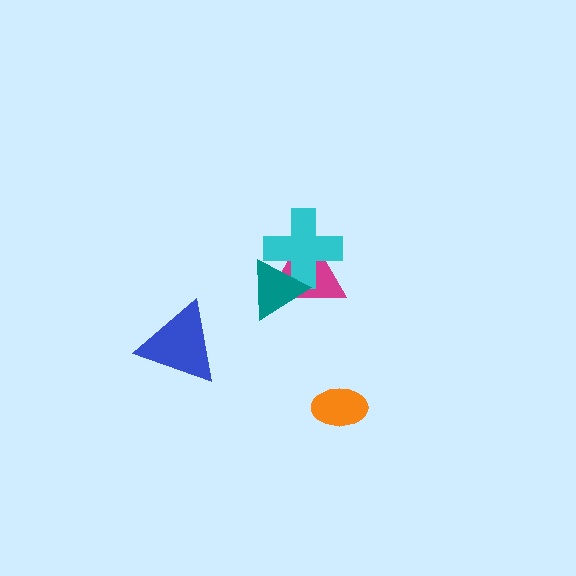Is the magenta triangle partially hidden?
Yes, it is partially covered by another shape.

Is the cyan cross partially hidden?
Yes, it is partially covered by another shape.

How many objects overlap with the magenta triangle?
2 objects overlap with the magenta triangle.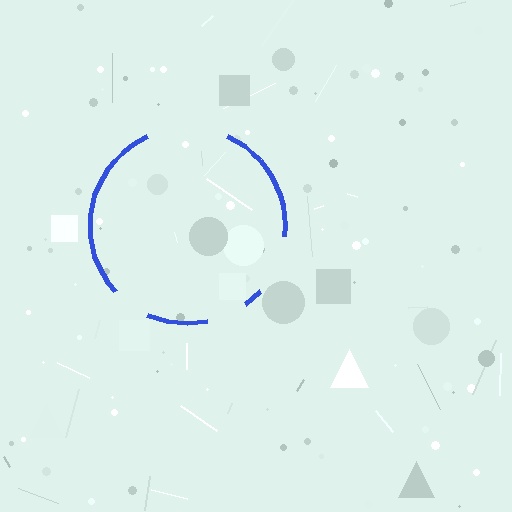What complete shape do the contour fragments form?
The contour fragments form a circle.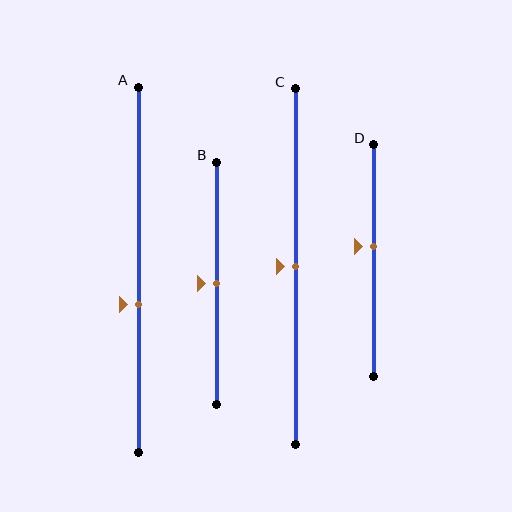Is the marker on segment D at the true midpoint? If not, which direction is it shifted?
No, the marker on segment D is shifted upward by about 6% of the segment length.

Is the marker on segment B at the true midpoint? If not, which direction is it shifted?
Yes, the marker on segment B is at the true midpoint.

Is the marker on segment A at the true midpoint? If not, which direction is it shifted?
No, the marker on segment A is shifted downward by about 9% of the segment length.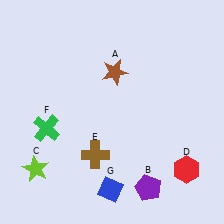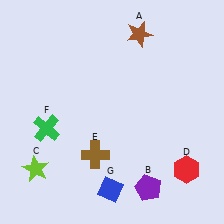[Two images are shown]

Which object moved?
The brown star (A) moved up.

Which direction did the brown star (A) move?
The brown star (A) moved up.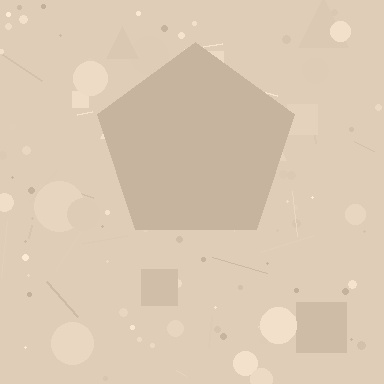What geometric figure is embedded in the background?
A pentagon is embedded in the background.